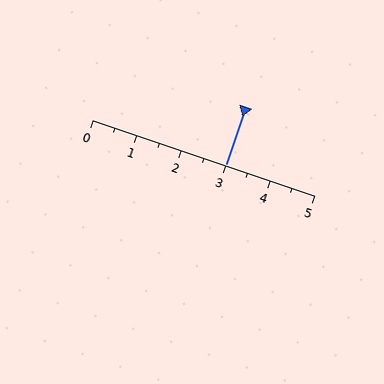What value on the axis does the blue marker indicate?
The marker indicates approximately 3.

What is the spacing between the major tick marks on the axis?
The major ticks are spaced 1 apart.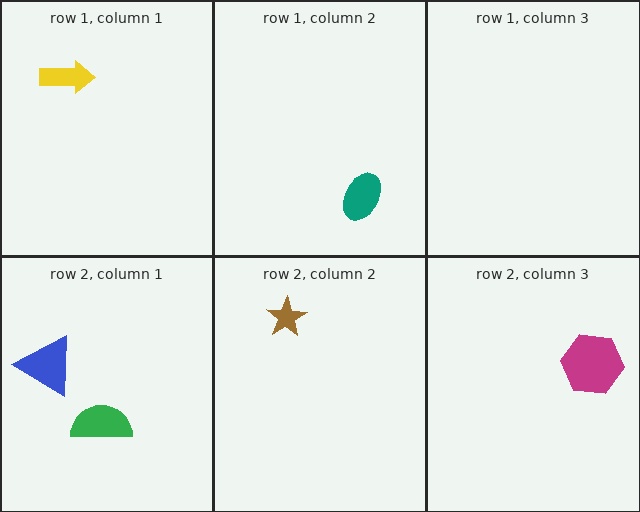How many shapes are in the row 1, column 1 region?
1.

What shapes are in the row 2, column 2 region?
The brown star.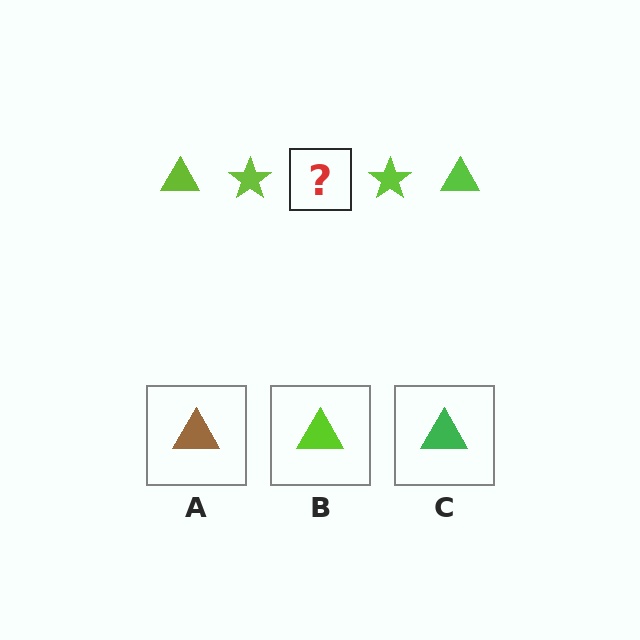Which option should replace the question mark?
Option B.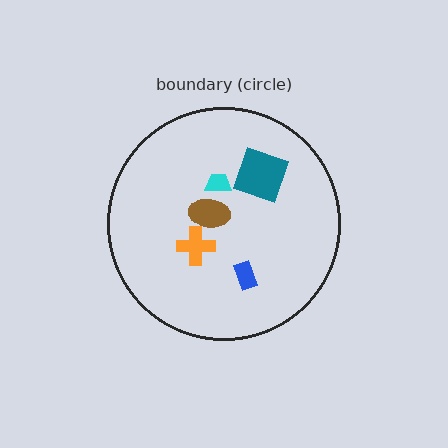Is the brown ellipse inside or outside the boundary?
Inside.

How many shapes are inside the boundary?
5 inside, 0 outside.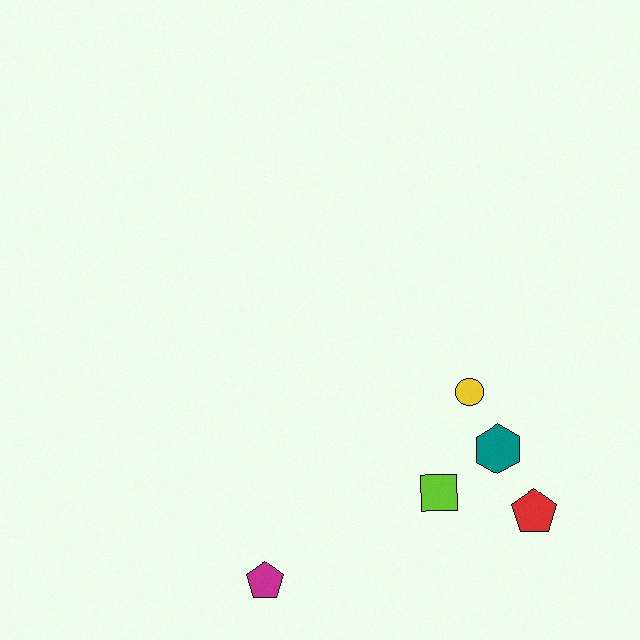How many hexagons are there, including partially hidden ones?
There is 1 hexagon.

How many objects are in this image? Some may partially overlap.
There are 5 objects.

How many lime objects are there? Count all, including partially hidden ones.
There is 1 lime object.